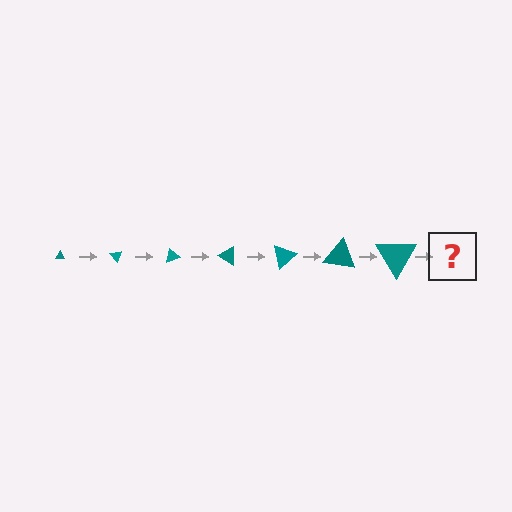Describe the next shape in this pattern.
It should be a triangle, larger than the previous one and rotated 350 degrees from the start.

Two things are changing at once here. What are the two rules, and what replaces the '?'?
The two rules are that the triangle grows larger each step and it rotates 50 degrees each step. The '?' should be a triangle, larger than the previous one and rotated 350 degrees from the start.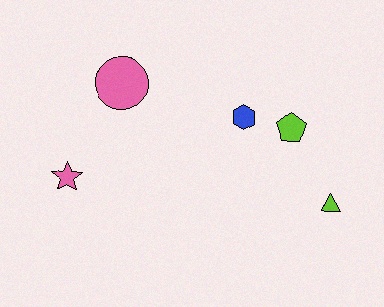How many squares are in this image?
There are no squares.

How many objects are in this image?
There are 5 objects.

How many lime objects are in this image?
There are 2 lime objects.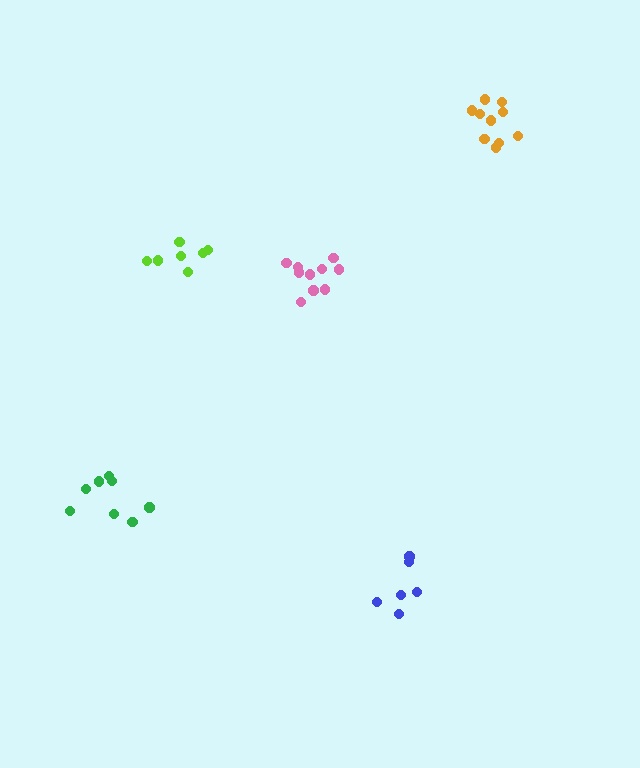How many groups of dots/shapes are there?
There are 5 groups.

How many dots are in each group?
Group 1: 10 dots, Group 2: 6 dots, Group 3: 8 dots, Group 4: 10 dots, Group 5: 7 dots (41 total).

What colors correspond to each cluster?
The clusters are colored: pink, blue, green, orange, lime.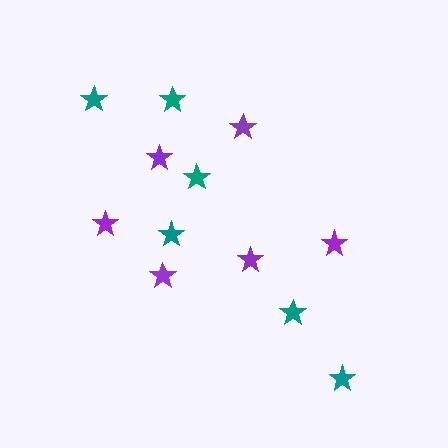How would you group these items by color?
There are 2 groups: one group of purple stars (6) and one group of teal stars (6).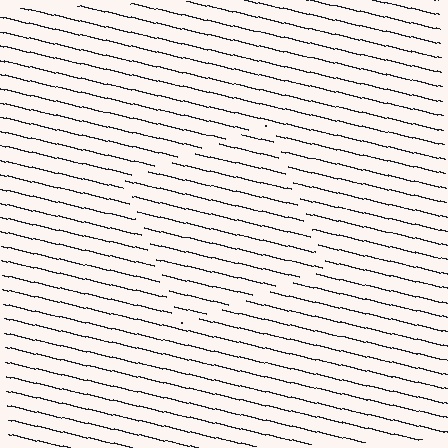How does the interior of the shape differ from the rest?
The interior of the shape contains the same grating, shifted by half a period — the contour is defined by the phase discontinuity where line-ends from the inner and outer gratings abut.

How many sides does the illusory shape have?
4 sides — the line-ends trace a square.